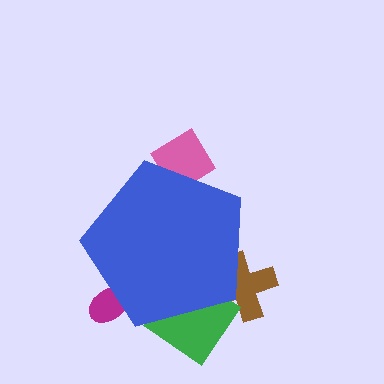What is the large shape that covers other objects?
A blue pentagon.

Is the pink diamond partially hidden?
Yes, the pink diamond is partially hidden behind the blue pentagon.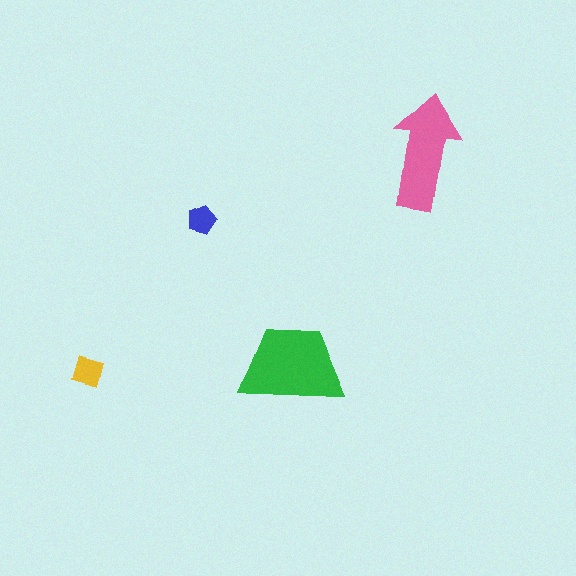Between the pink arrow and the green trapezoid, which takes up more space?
The green trapezoid.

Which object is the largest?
The green trapezoid.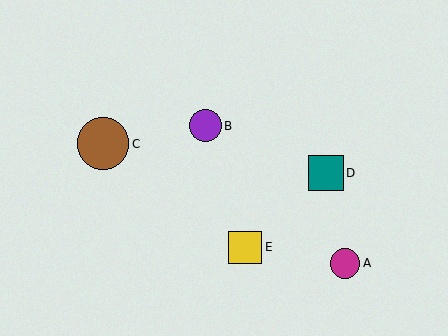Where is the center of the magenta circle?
The center of the magenta circle is at (345, 263).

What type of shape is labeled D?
Shape D is a teal square.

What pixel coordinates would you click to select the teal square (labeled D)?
Click at (326, 173) to select the teal square D.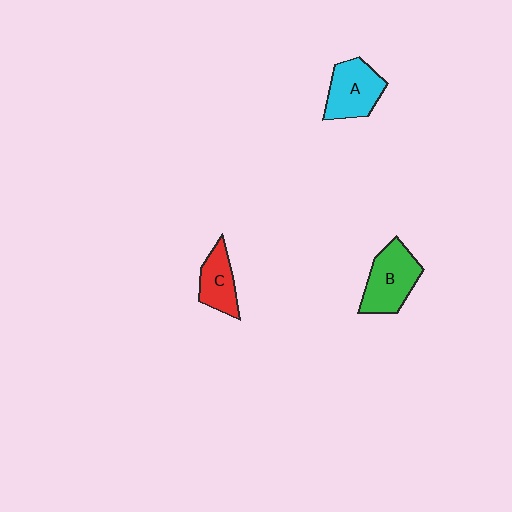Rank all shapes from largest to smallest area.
From largest to smallest: B (green), A (cyan), C (red).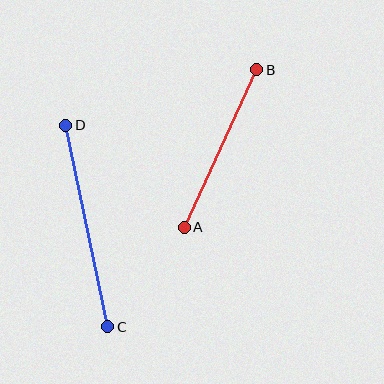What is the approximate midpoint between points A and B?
The midpoint is at approximately (220, 149) pixels.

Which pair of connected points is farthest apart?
Points C and D are farthest apart.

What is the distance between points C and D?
The distance is approximately 206 pixels.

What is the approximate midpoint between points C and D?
The midpoint is at approximately (87, 226) pixels.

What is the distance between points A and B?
The distance is approximately 173 pixels.